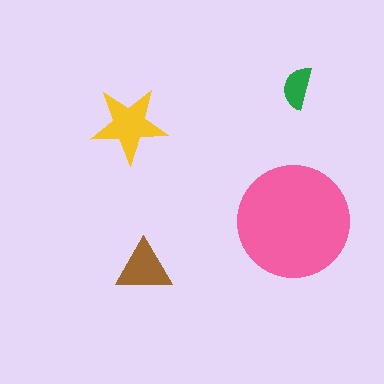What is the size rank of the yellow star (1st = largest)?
2nd.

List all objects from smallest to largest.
The green semicircle, the brown triangle, the yellow star, the pink circle.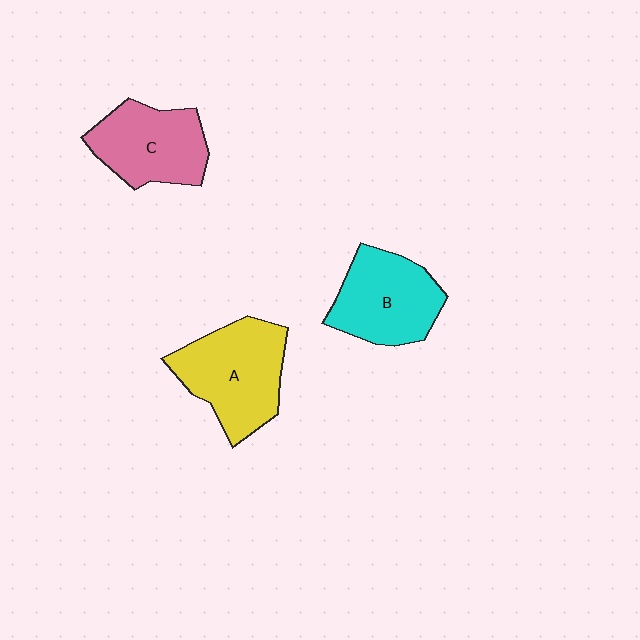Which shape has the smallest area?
Shape C (pink).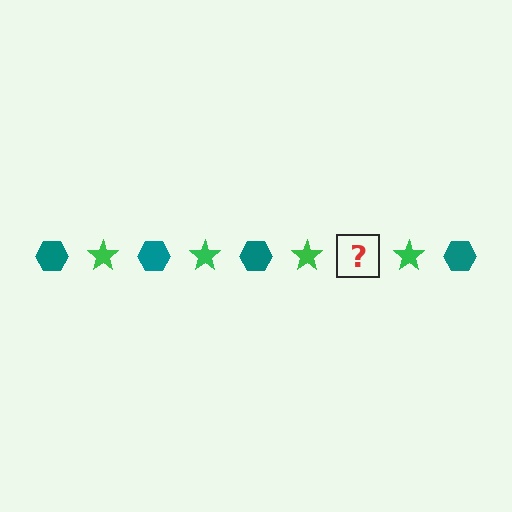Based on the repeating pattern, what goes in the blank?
The blank should be a teal hexagon.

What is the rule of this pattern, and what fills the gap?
The rule is that the pattern alternates between teal hexagon and green star. The gap should be filled with a teal hexagon.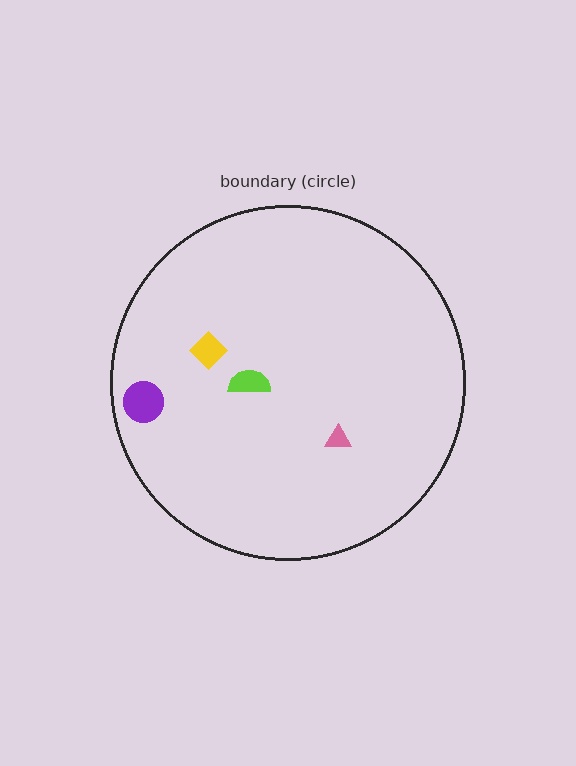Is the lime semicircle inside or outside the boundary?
Inside.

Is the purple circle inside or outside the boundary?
Inside.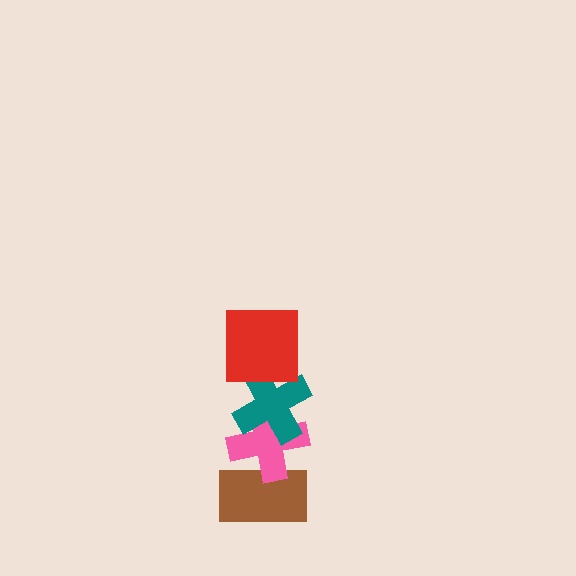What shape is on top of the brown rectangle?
The pink cross is on top of the brown rectangle.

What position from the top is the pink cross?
The pink cross is 3rd from the top.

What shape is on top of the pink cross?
The teal cross is on top of the pink cross.